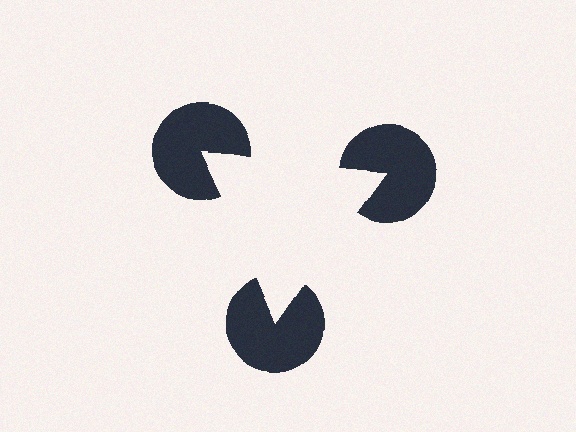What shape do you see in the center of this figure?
An illusory triangle — its edges are inferred from the aligned wedge cuts in the pac-man discs, not physically drawn.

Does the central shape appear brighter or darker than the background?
It typically appears slightly brighter than the background, even though no actual brightness change is drawn.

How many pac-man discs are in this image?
There are 3 — one at each vertex of the illusory triangle.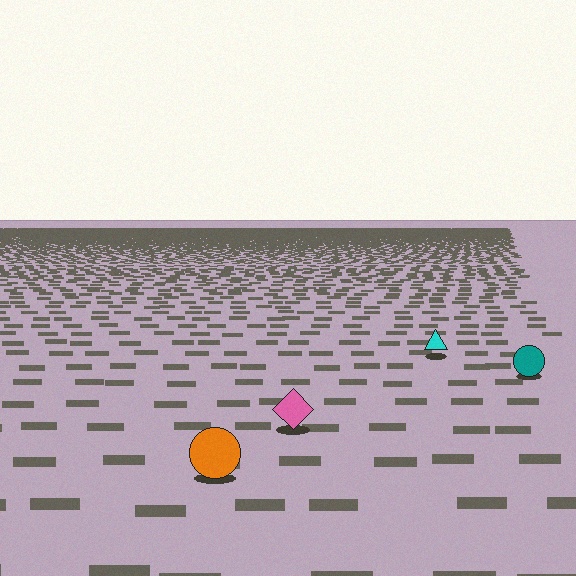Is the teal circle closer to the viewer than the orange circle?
No. The orange circle is closer — you can tell from the texture gradient: the ground texture is coarser near it.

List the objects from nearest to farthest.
From nearest to farthest: the orange circle, the pink diamond, the teal circle, the cyan triangle.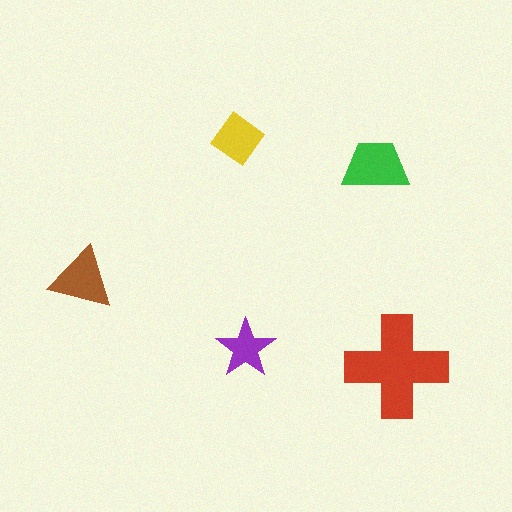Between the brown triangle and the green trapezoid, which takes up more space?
The green trapezoid.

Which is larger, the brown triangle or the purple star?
The brown triangle.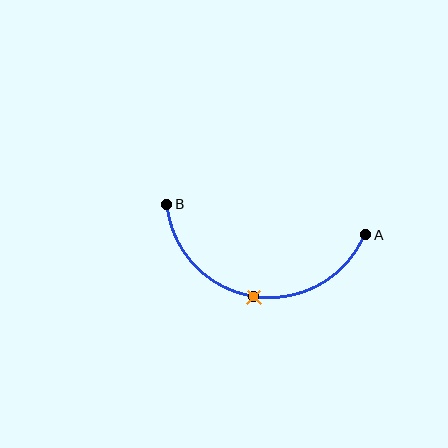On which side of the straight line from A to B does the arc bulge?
The arc bulges below the straight line connecting A and B.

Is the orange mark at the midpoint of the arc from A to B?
Yes. The orange mark lies on the arc at equal arc-length from both A and B — it is the arc midpoint.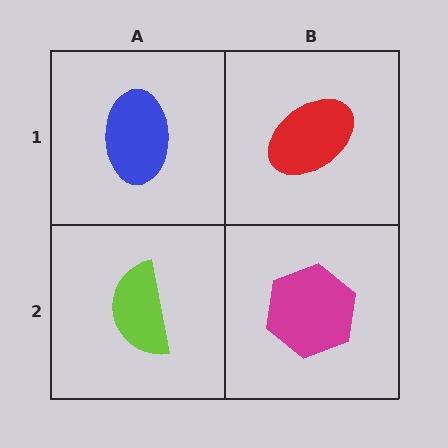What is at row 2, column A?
A lime semicircle.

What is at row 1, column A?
A blue ellipse.